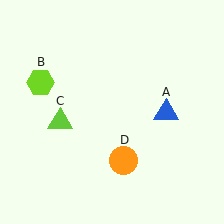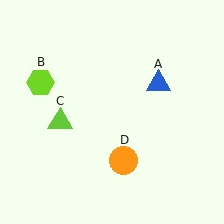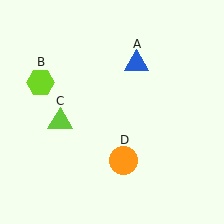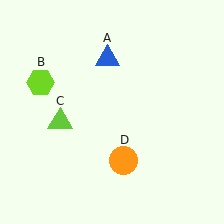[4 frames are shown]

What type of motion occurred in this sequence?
The blue triangle (object A) rotated counterclockwise around the center of the scene.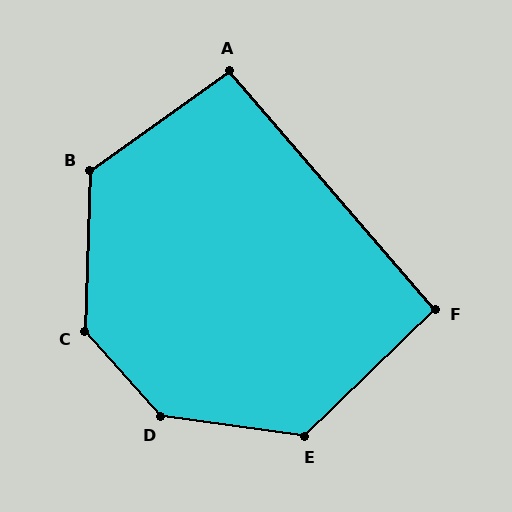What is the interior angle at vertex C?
Approximately 137 degrees (obtuse).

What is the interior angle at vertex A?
Approximately 95 degrees (obtuse).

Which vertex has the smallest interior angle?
F, at approximately 93 degrees.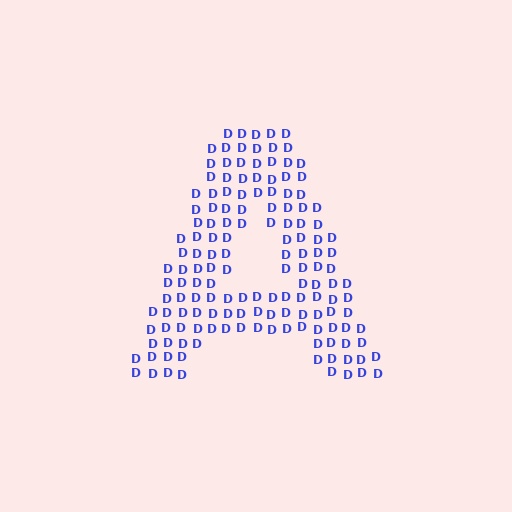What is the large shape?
The large shape is the letter A.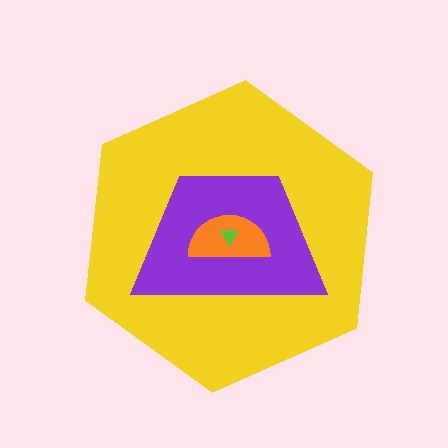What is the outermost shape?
The yellow hexagon.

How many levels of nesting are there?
4.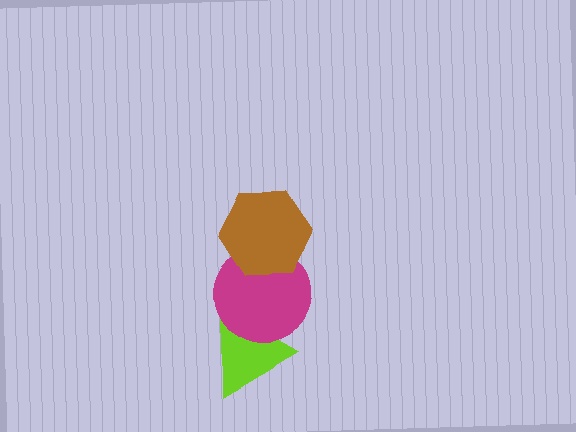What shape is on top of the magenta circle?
The brown hexagon is on top of the magenta circle.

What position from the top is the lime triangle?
The lime triangle is 3rd from the top.